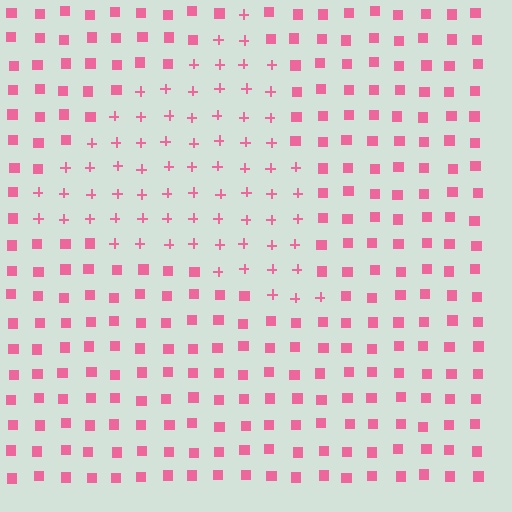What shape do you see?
I see a triangle.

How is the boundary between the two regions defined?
The boundary is defined by a change in element shape: plus signs inside vs. squares outside. All elements share the same color and spacing.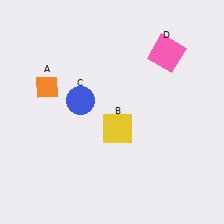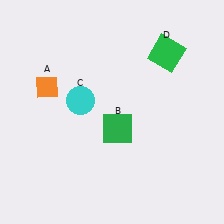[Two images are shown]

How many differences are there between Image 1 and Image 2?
There are 3 differences between the two images.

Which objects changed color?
B changed from yellow to green. C changed from blue to cyan. D changed from pink to green.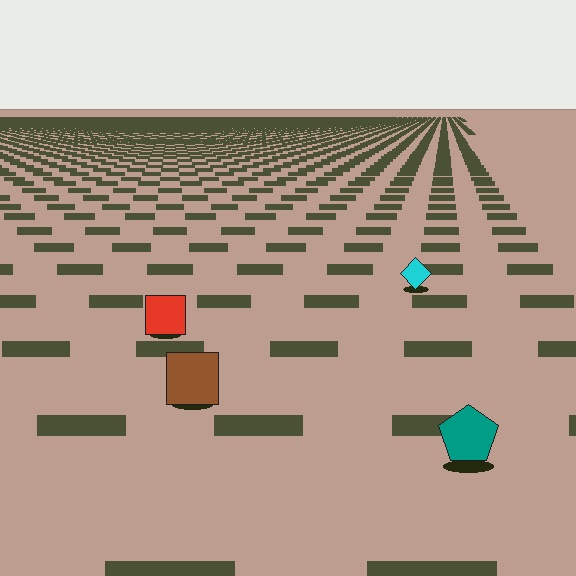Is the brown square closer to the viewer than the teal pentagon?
No. The teal pentagon is closer — you can tell from the texture gradient: the ground texture is coarser near it.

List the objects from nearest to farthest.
From nearest to farthest: the teal pentagon, the brown square, the red square, the cyan diamond.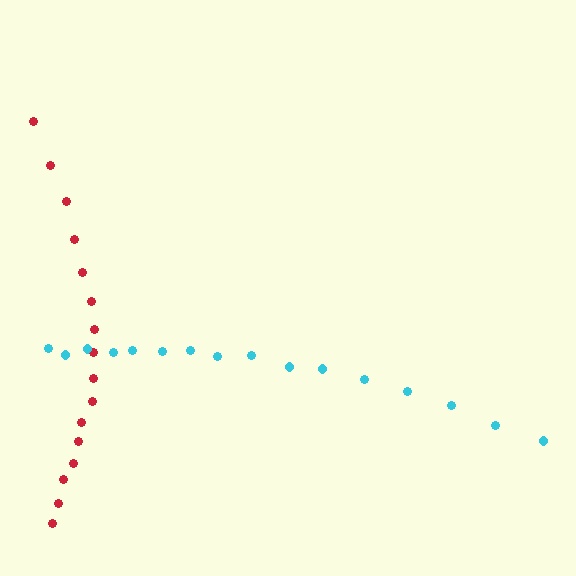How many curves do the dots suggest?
There are 2 distinct paths.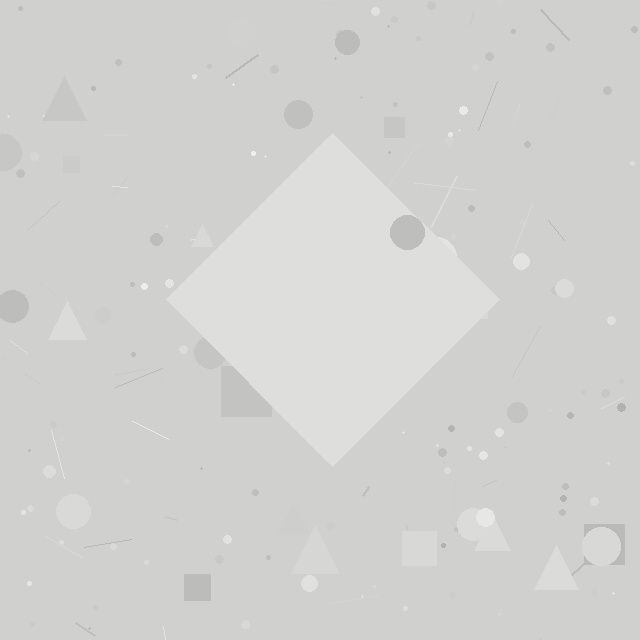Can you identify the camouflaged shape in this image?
The camouflaged shape is a diamond.